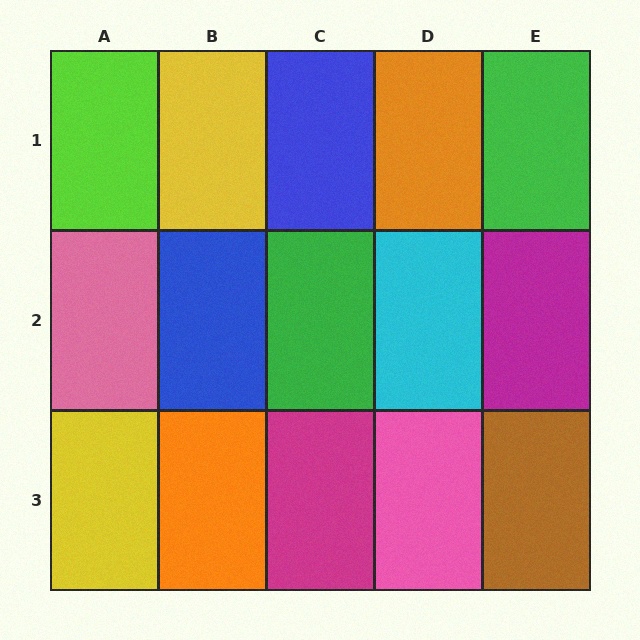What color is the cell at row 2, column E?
Magenta.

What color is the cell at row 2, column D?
Cyan.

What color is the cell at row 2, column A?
Pink.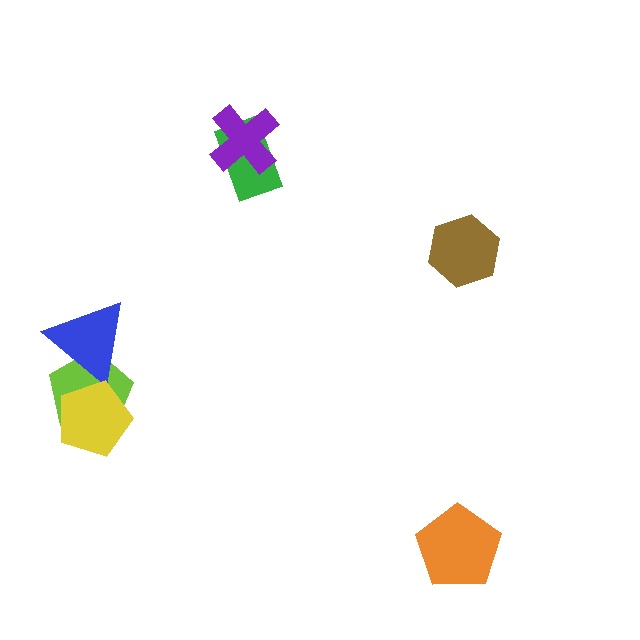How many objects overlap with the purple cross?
1 object overlaps with the purple cross.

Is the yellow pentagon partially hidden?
No, no other shape covers it.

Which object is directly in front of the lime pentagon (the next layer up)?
The blue triangle is directly in front of the lime pentagon.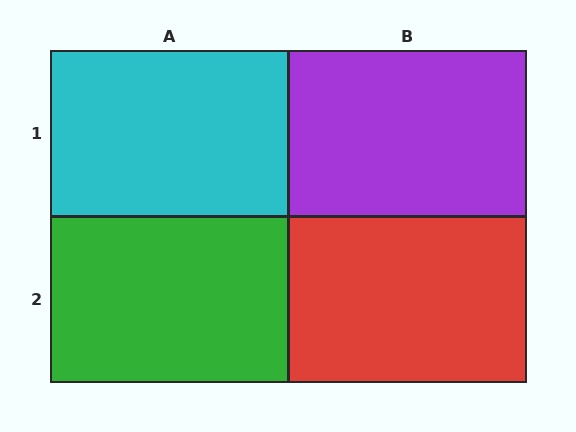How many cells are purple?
1 cell is purple.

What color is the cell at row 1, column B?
Purple.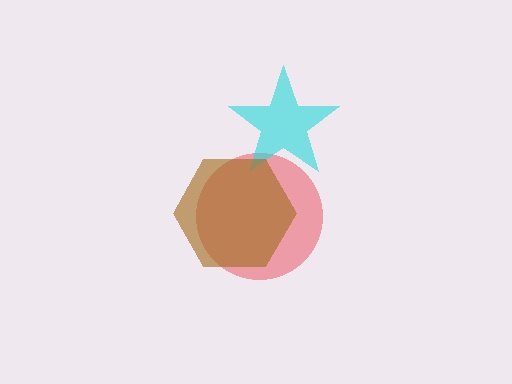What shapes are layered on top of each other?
The layered shapes are: a red circle, a cyan star, a brown hexagon.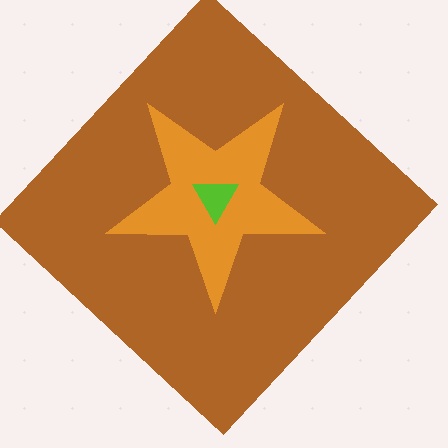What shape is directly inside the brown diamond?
The orange star.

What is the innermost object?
The lime triangle.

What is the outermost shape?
The brown diamond.